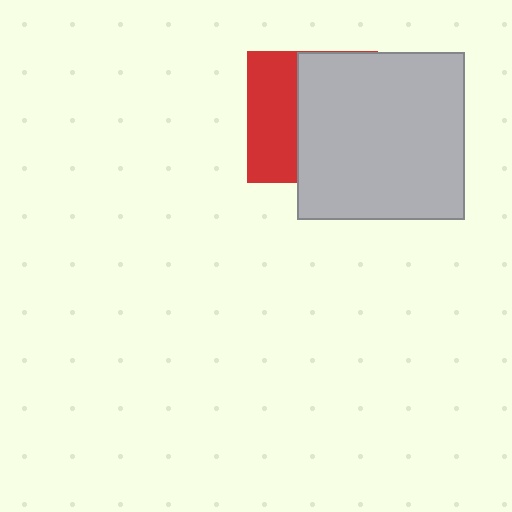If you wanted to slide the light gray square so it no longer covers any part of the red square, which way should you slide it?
Slide it right — that is the most direct way to separate the two shapes.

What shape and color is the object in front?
The object in front is a light gray square.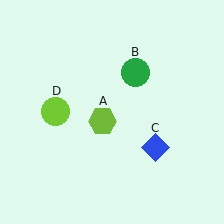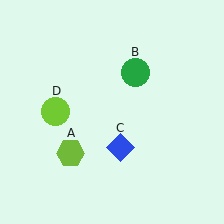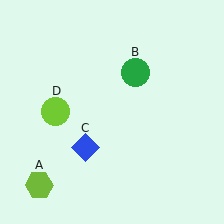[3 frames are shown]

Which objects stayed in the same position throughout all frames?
Green circle (object B) and lime circle (object D) remained stationary.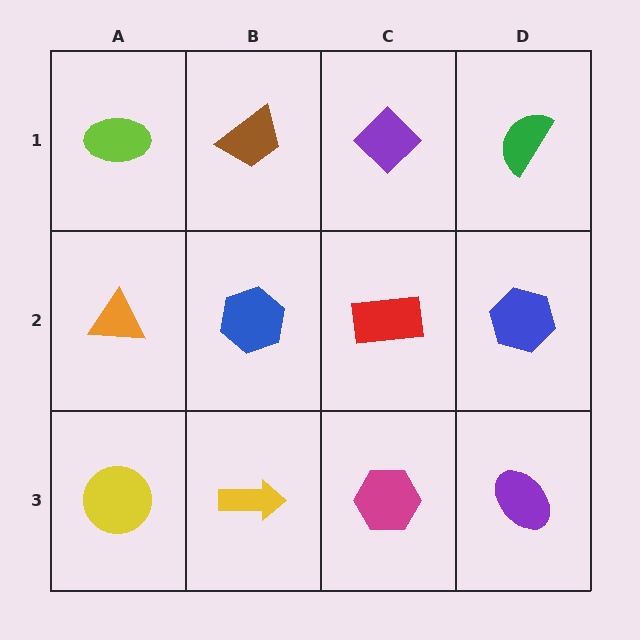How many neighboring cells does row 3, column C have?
3.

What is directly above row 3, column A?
An orange triangle.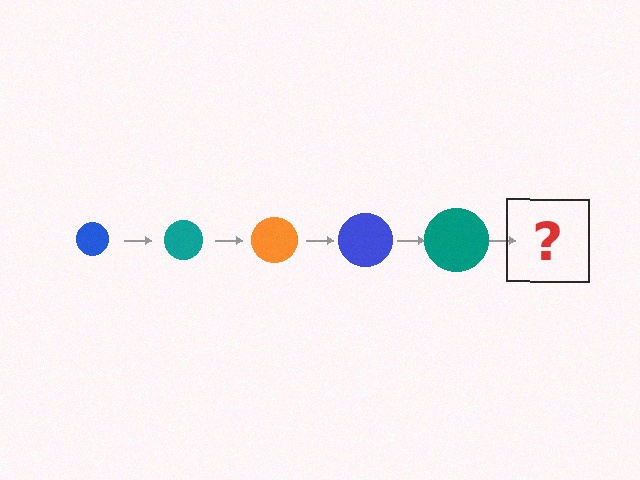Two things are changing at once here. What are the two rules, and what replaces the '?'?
The two rules are that the circle grows larger each step and the color cycles through blue, teal, and orange. The '?' should be an orange circle, larger than the previous one.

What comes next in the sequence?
The next element should be an orange circle, larger than the previous one.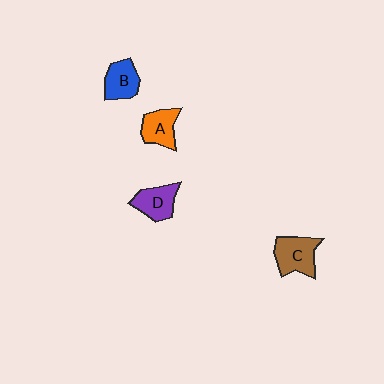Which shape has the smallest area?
Shape A (orange).